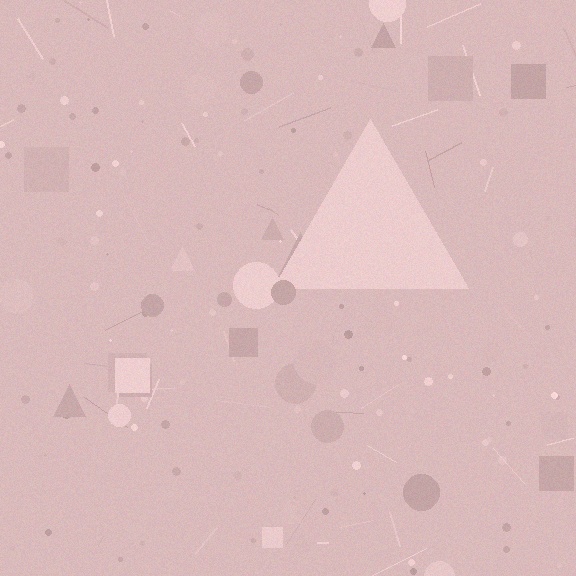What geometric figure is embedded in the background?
A triangle is embedded in the background.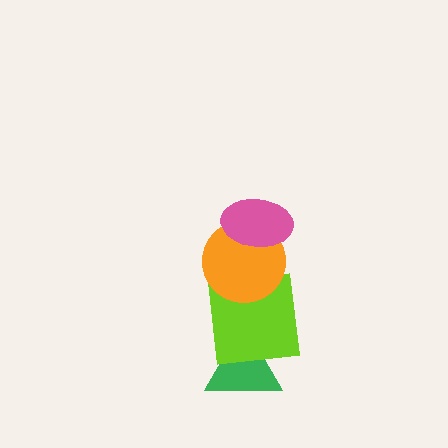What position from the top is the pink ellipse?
The pink ellipse is 1st from the top.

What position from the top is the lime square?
The lime square is 3rd from the top.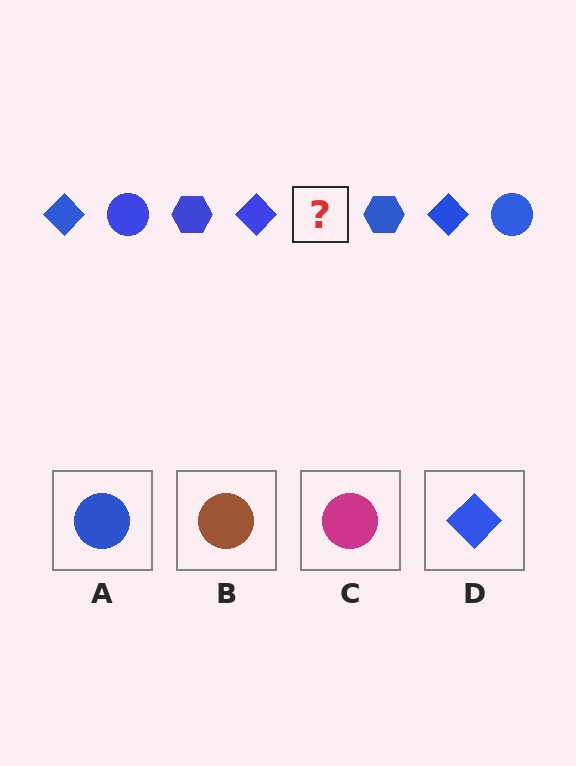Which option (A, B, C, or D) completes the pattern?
A.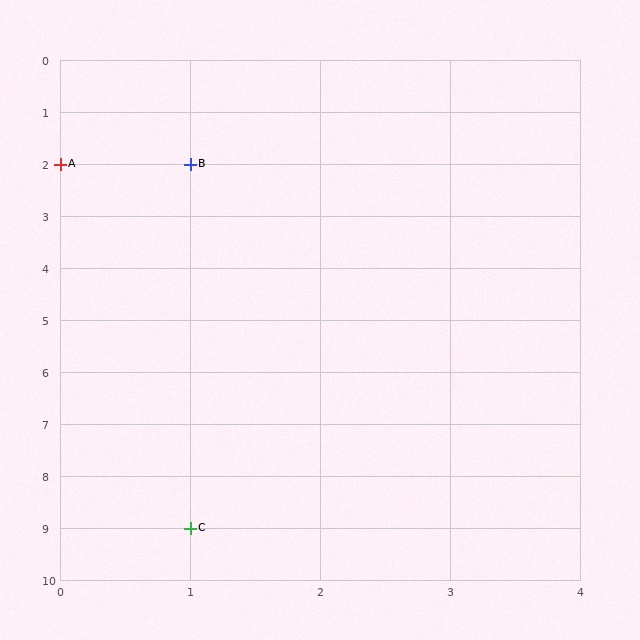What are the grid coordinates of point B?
Point B is at grid coordinates (1, 2).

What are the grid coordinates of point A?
Point A is at grid coordinates (0, 2).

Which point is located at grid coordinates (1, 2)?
Point B is at (1, 2).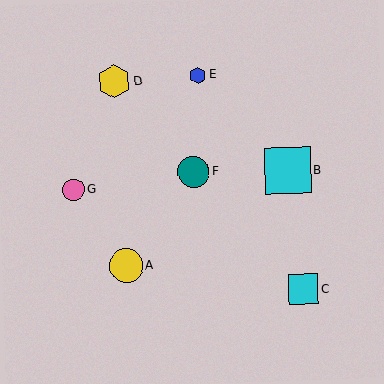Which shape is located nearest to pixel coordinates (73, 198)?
The pink circle (labeled G) at (73, 190) is nearest to that location.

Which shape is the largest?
The cyan square (labeled B) is the largest.